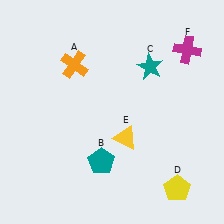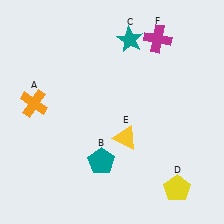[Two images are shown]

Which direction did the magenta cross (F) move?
The magenta cross (F) moved left.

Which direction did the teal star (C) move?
The teal star (C) moved up.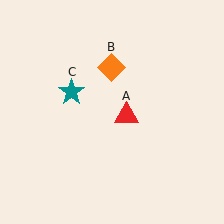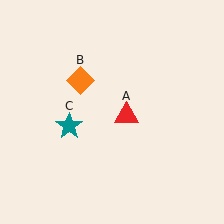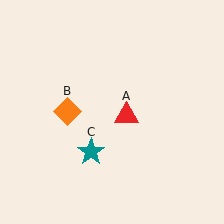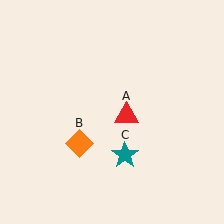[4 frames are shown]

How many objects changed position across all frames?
2 objects changed position: orange diamond (object B), teal star (object C).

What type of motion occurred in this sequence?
The orange diamond (object B), teal star (object C) rotated counterclockwise around the center of the scene.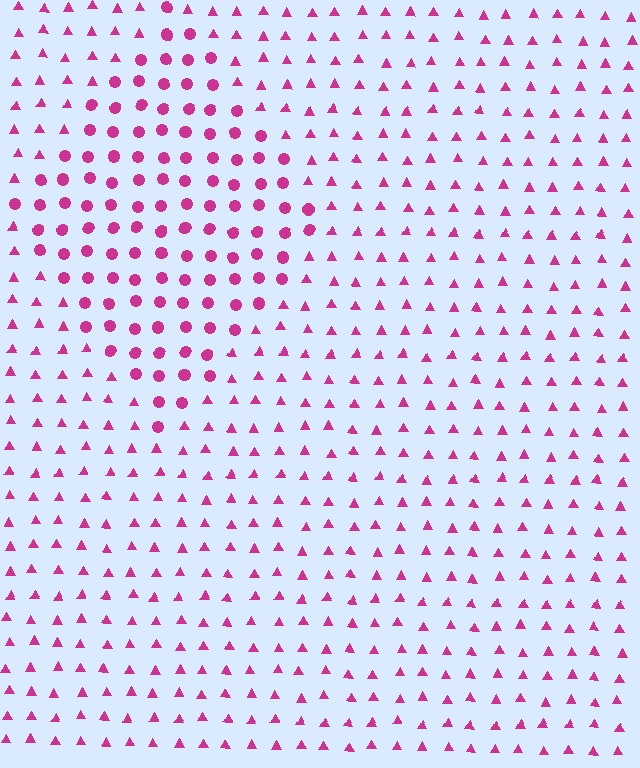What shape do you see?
I see a diamond.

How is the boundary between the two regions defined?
The boundary is defined by a change in element shape: circles inside vs. triangles outside. All elements share the same color and spacing.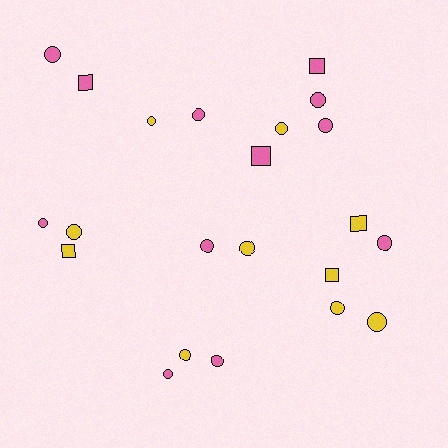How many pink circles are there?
There are 9 pink circles.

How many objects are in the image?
There are 22 objects.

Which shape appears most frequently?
Circle, with 16 objects.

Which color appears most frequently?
Pink, with 12 objects.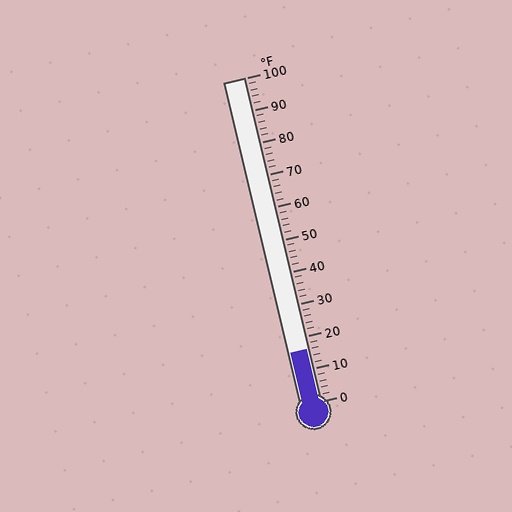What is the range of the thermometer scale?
The thermometer scale ranges from 0°F to 100°F.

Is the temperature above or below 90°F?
The temperature is below 90°F.